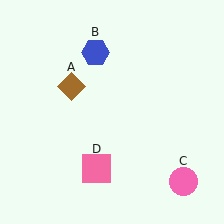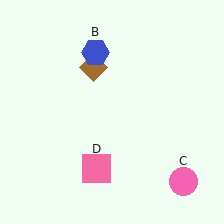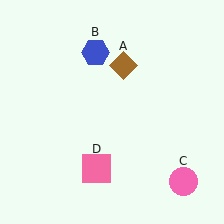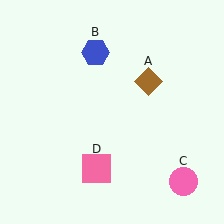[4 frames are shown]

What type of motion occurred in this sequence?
The brown diamond (object A) rotated clockwise around the center of the scene.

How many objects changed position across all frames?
1 object changed position: brown diamond (object A).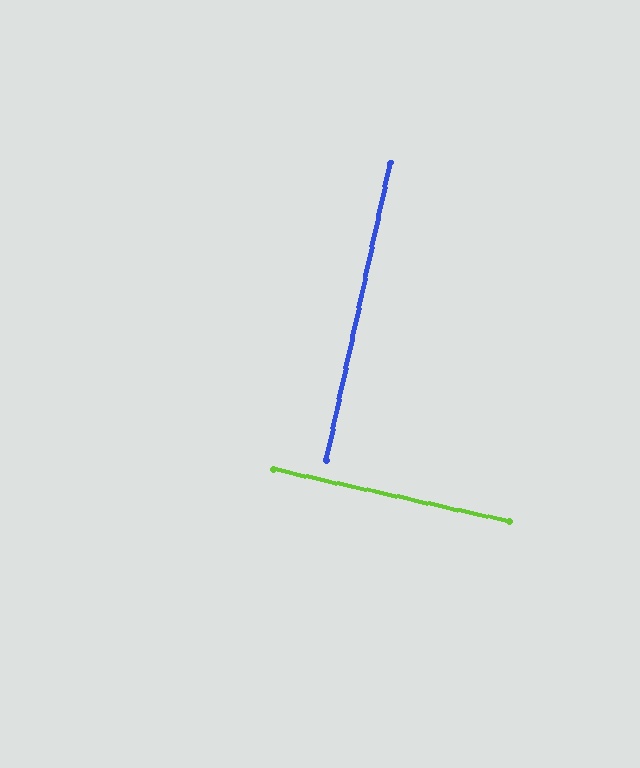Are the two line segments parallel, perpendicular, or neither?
Perpendicular — they meet at approximately 90°.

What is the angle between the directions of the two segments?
Approximately 90 degrees.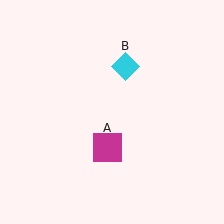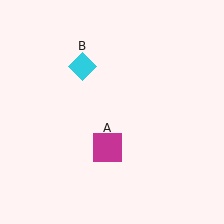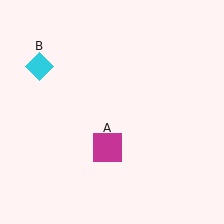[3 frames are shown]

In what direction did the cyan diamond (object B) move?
The cyan diamond (object B) moved left.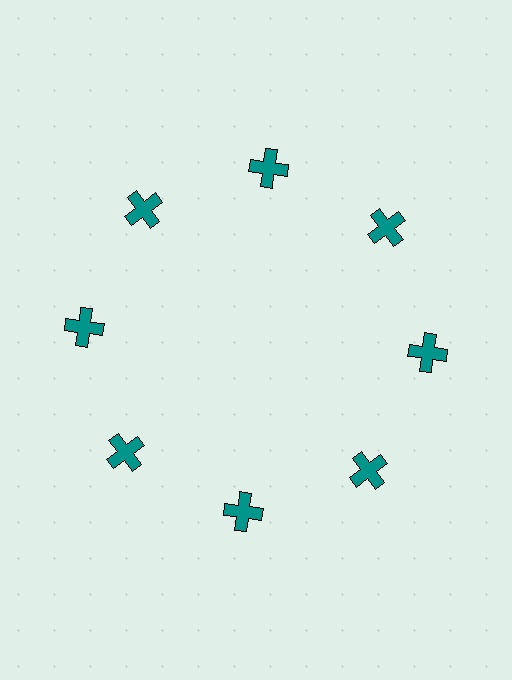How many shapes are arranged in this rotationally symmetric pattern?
There are 8 shapes, arranged in 8 groups of 1.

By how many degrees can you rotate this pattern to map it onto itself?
The pattern maps onto itself every 45 degrees of rotation.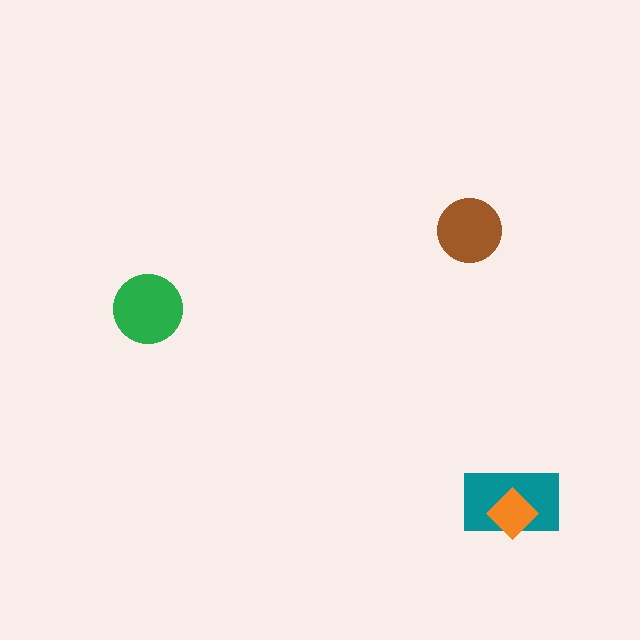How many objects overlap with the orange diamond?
1 object overlaps with the orange diamond.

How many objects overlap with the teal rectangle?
1 object overlaps with the teal rectangle.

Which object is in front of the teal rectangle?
The orange diamond is in front of the teal rectangle.